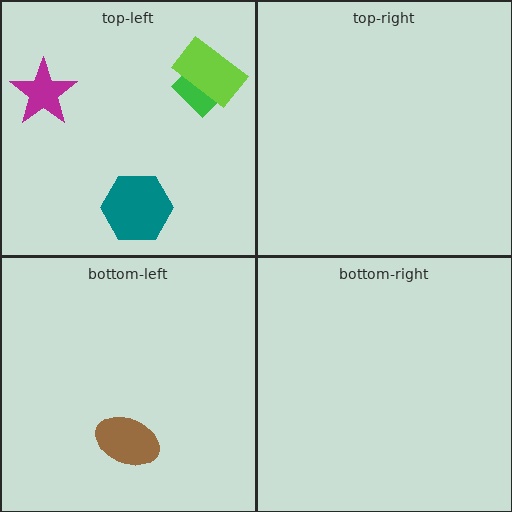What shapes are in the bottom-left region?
The brown ellipse.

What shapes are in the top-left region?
The green diamond, the teal hexagon, the magenta star, the lime rectangle.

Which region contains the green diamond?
The top-left region.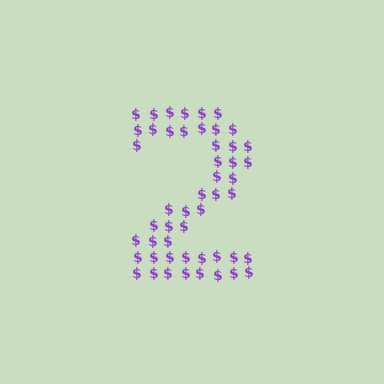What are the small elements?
The small elements are dollar signs.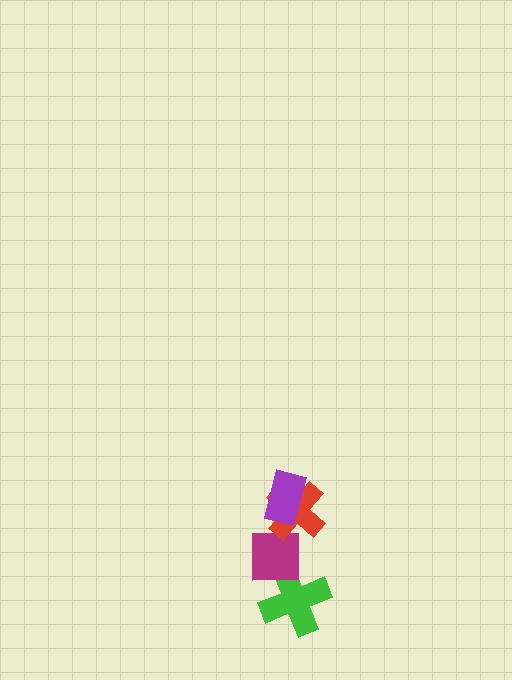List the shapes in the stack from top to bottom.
From top to bottom: the purple rectangle, the red cross, the magenta square, the green cross.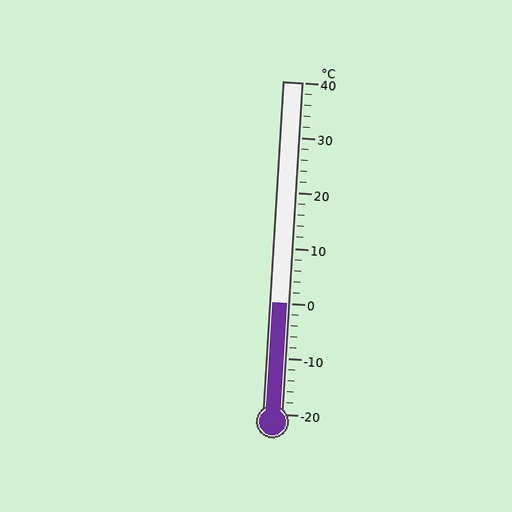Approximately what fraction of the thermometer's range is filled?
The thermometer is filled to approximately 35% of its range.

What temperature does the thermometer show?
The thermometer shows approximately 0°C.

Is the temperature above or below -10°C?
The temperature is above -10°C.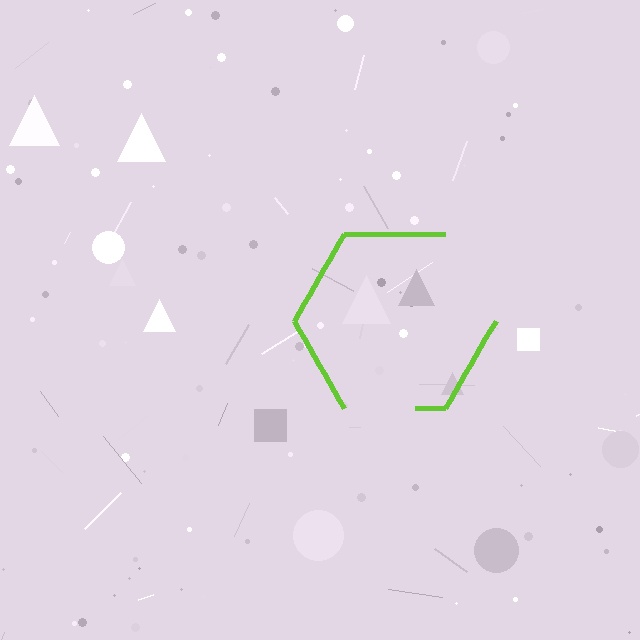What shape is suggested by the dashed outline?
The dashed outline suggests a hexagon.